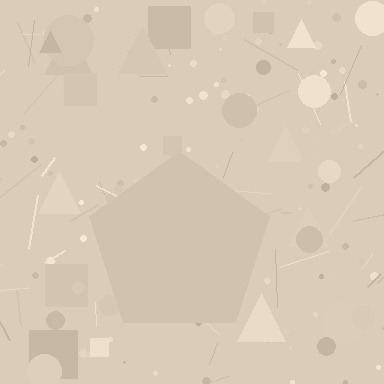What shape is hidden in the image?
A pentagon is hidden in the image.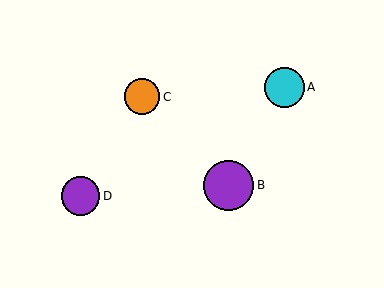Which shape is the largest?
The purple circle (labeled B) is the largest.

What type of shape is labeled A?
Shape A is a cyan circle.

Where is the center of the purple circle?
The center of the purple circle is at (229, 185).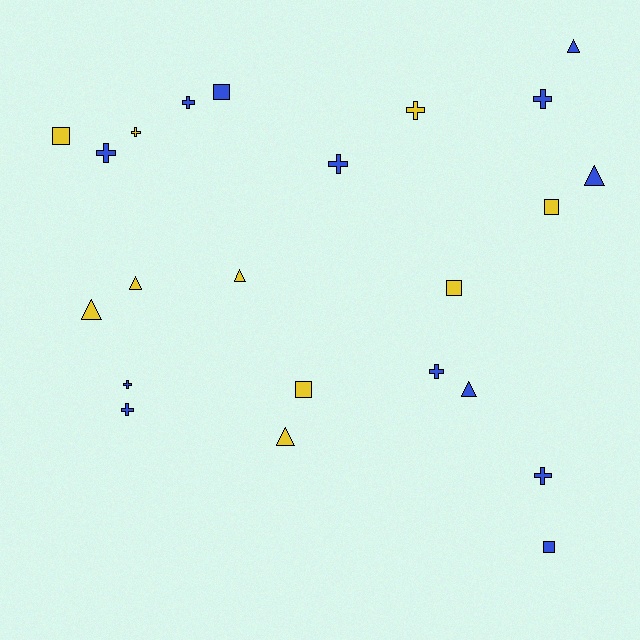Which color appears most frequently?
Blue, with 13 objects.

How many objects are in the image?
There are 23 objects.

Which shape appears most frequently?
Cross, with 10 objects.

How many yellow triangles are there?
There are 4 yellow triangles.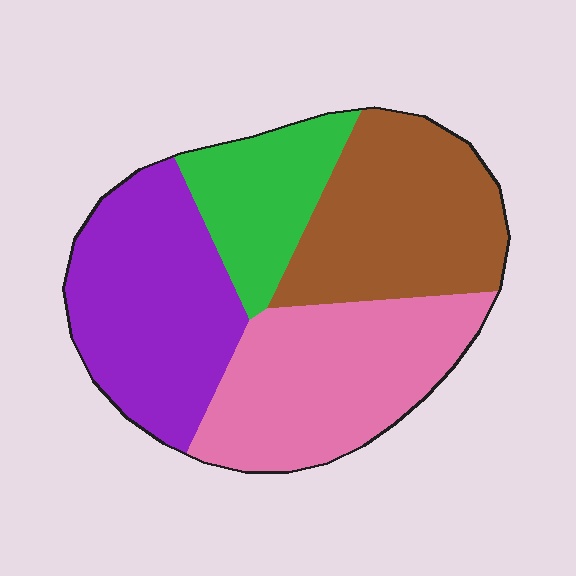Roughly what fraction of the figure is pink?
Pink covers 29% of the figure.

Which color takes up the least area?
Green, at roughly 15%.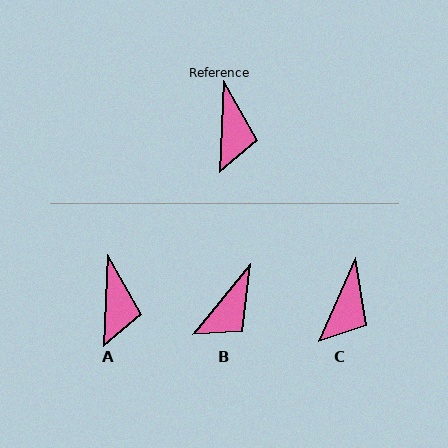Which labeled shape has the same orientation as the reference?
A.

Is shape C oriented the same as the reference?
No, it is off by about 21 degrees.